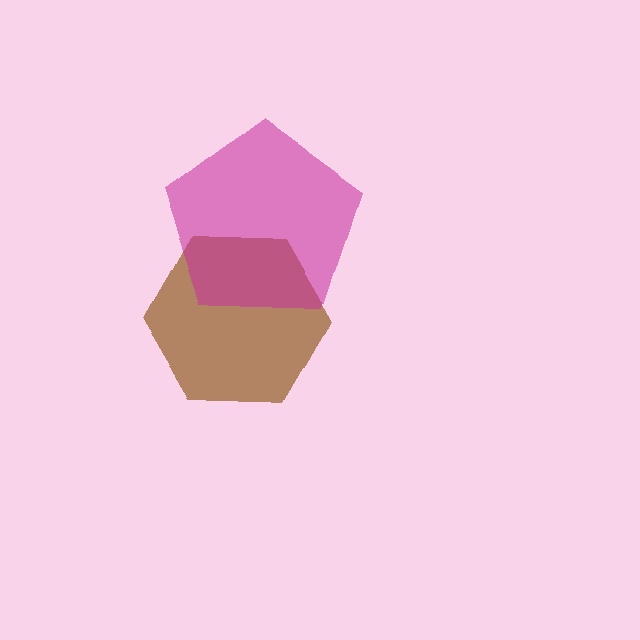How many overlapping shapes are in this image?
There are 2 overlapping shapes in the image.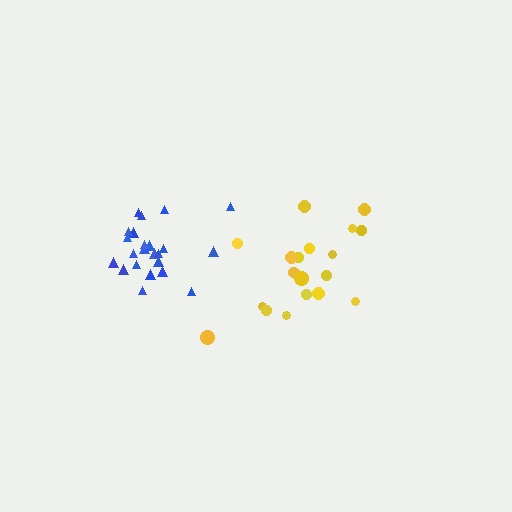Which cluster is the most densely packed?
Blue.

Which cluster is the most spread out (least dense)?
Yellow.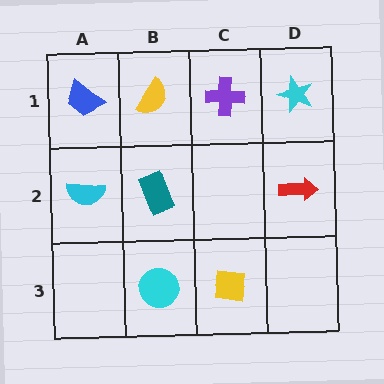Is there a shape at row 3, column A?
No, that cell is empty.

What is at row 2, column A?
A cyan semicircle.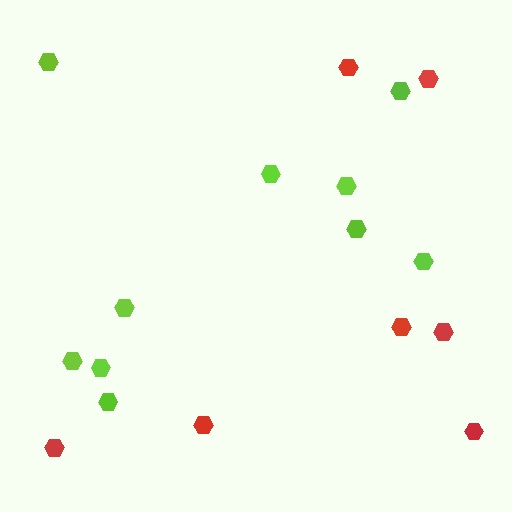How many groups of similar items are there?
There are 2 groups: one group of lime hexagons (10) and one group of red hexagons (7).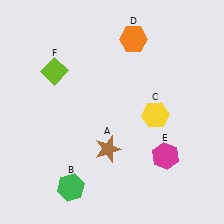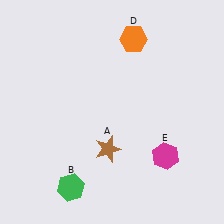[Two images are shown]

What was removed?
The yellow hexagon (C), the lime diamond (F) were removed in Image 2.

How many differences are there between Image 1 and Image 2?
There are 2 differences between the two images.